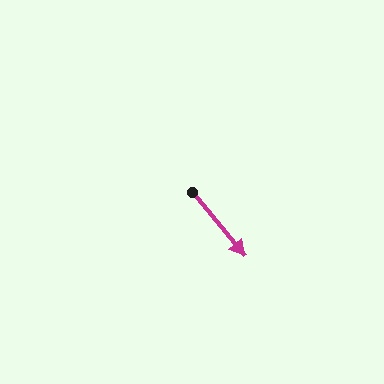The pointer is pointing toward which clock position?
Roughly 5 o'clock.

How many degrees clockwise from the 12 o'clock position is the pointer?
Approximately 140 degrees.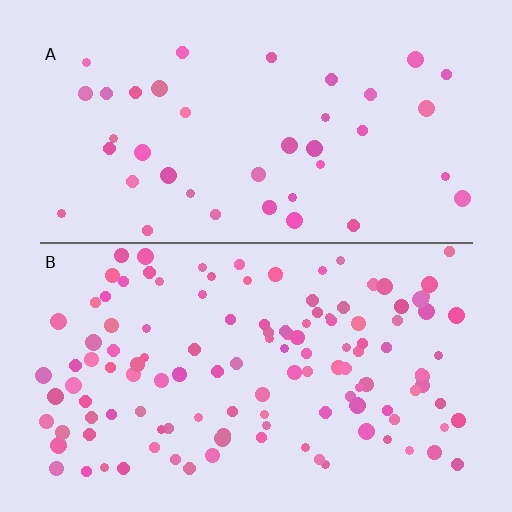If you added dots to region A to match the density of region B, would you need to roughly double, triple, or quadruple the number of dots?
Approximately triple.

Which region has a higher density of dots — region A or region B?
B (the bottom).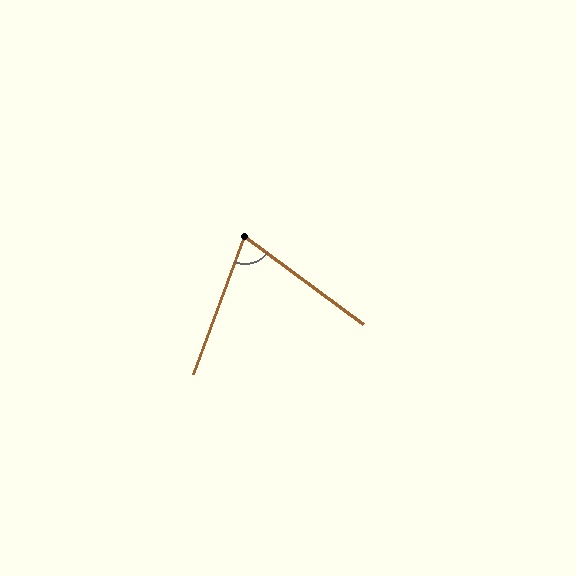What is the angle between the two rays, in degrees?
Approximately 74 degrees.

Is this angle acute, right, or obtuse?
It is acute.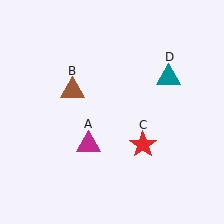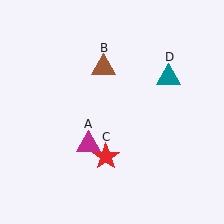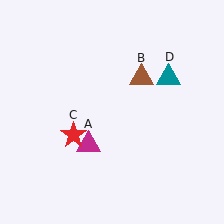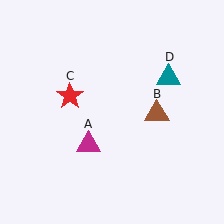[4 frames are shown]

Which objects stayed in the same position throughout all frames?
Magenta triangle (object A) and teal triangle (object D) remained stationary.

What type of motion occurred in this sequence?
The brown triangle (object B), red star (object C) rotated clockwise around the center of the scene.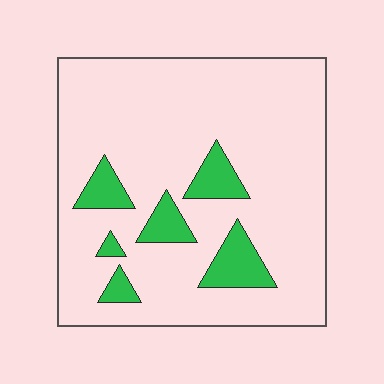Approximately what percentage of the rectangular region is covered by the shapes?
Approximately 15%.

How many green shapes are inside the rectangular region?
6.